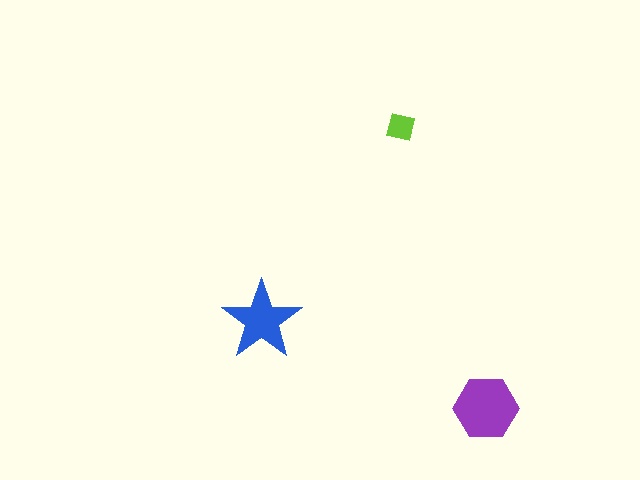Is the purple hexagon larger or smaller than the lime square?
Larger.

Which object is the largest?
The purple hexagon.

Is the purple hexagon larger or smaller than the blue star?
Larger.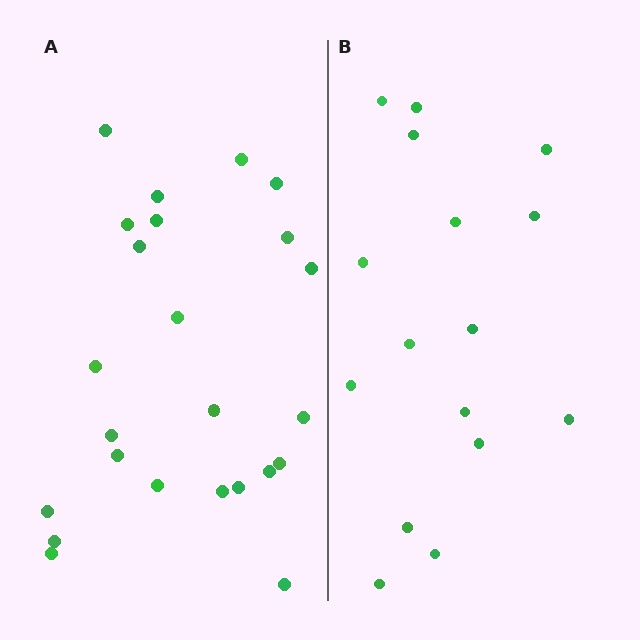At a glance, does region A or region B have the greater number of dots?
Region A (the left region) has more dots.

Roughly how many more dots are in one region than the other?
Region A has roughly 8 or so more dots than region B.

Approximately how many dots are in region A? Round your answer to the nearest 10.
About 20 dots. (The exact count is 24, which rounds to 20.)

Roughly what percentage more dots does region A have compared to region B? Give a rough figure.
About 50% more.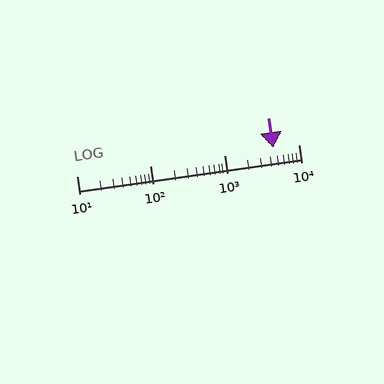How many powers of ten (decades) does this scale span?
The scale spans 3 decades, from 10 to 10000.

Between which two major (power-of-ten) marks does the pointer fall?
The pointer is between 1000 and 10000.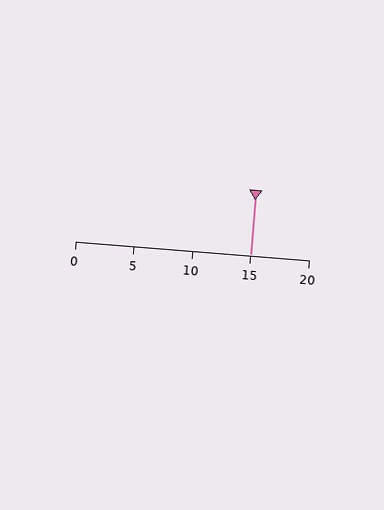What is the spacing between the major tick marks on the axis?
The major ticks are spaced 5 apart.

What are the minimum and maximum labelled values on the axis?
The axis runs from 0 to 20.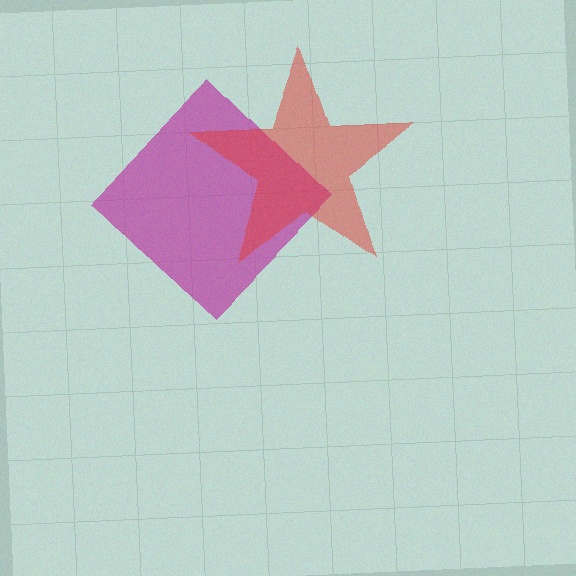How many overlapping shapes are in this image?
There are 2 overlapping shapes in the image.